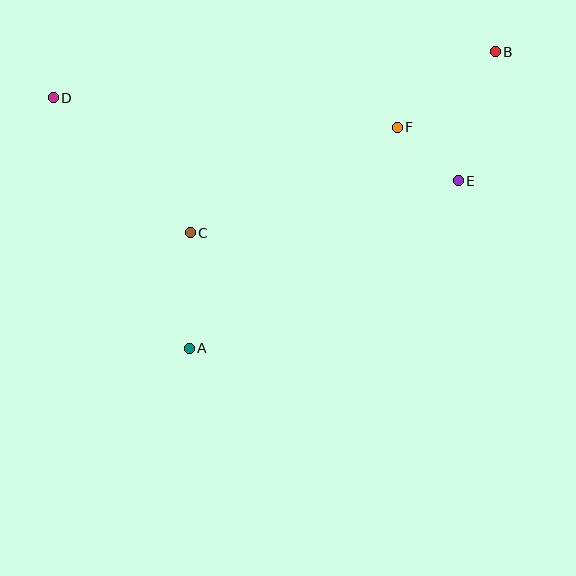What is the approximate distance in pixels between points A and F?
The distance between A and F is approximately 303 pixels.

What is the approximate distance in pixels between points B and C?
The distance between B and C is approximately 355 pixels.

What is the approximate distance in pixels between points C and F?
The distance between C and F is approximately 233 pixels.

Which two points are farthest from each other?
Points B and D are farthest from each other.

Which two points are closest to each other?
Points E and F are closest to each other.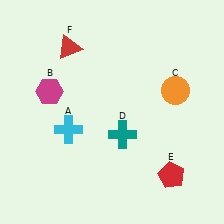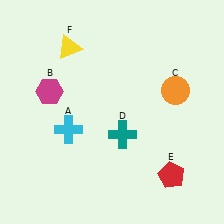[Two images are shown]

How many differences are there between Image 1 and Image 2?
There is 1 difference between the two images.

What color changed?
The triangle (F) changed from red in Image 1 to yellow in Image 2.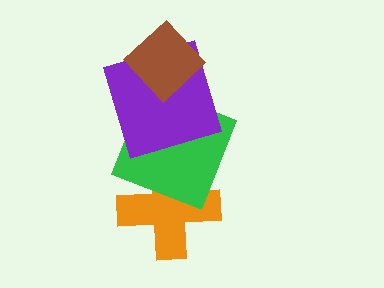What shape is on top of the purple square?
The brown diamond is on top of the purple square.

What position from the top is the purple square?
The purple square is 2nd from the top.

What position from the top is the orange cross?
The orange cross is 4th from the top.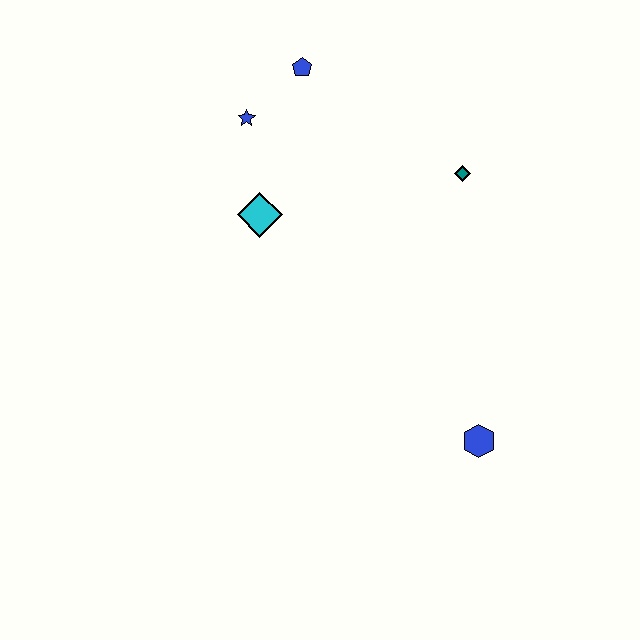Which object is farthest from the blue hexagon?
The blue pentagon is farthest from the blue hexagon.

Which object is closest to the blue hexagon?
The teal diamond is closest to the blue hexagon.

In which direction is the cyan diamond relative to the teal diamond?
The cyan diamond is to the left of the teal diamond.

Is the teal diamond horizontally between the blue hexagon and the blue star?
Yes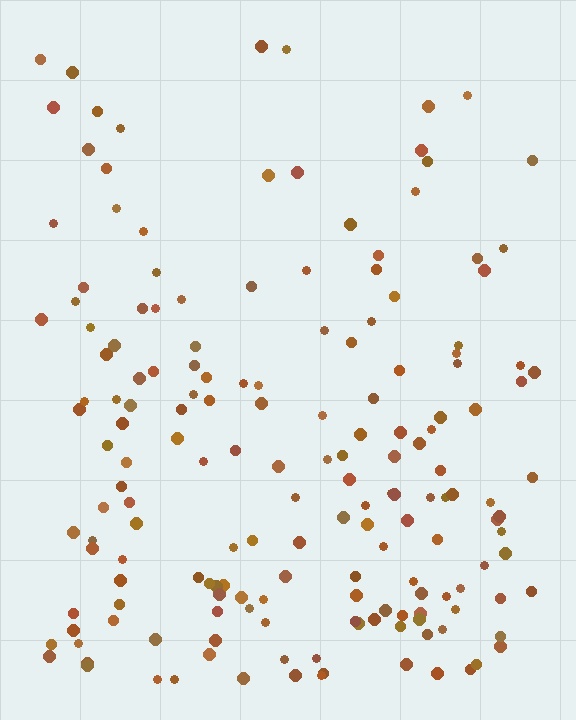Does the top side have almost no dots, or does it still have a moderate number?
Still a moderate number, just noticeably fewer than the bottom.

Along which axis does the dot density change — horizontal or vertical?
Vertical.